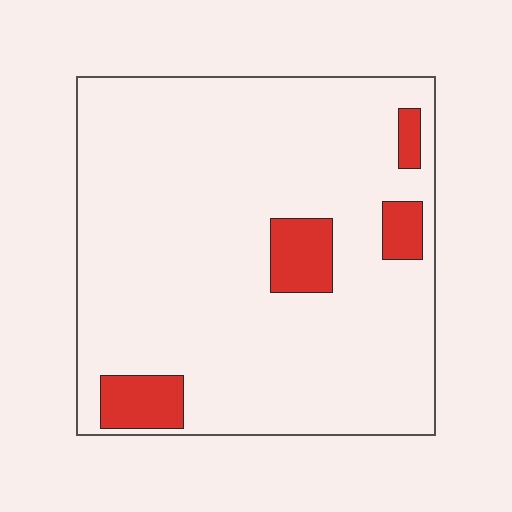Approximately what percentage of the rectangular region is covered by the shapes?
Approximately 10%.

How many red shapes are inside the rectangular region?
4.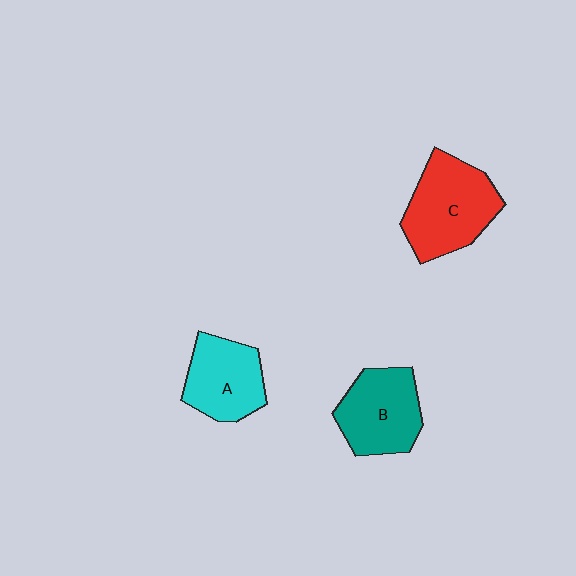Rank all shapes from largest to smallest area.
From largest to smallest: C (red), B (teal), A (cyan).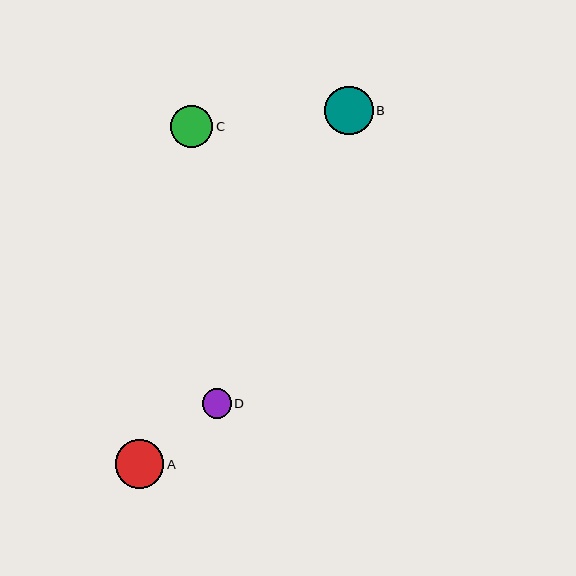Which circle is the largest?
Circle B is the largest with a size of approximately 49 pixels.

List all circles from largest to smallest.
From largest to smallest: B, A, C, D.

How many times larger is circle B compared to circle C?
Circle B is approximately 1.1 times the size of circle C.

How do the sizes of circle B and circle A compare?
Circle B and circle A are approximately the same size.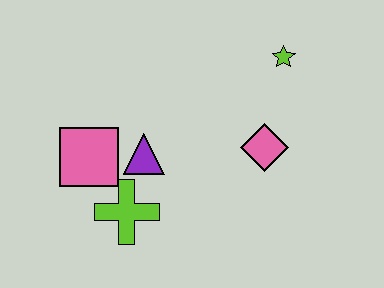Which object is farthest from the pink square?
The lime star is farthest from the pink square.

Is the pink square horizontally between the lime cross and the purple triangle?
No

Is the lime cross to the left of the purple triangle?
Yes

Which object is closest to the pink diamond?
The lime star is closest to the pink diamond.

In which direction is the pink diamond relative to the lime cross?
The pink diamond is to the right of the lime cross.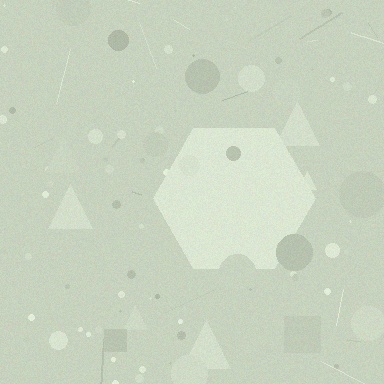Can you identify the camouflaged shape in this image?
The camouflaged shape is a hexagon.